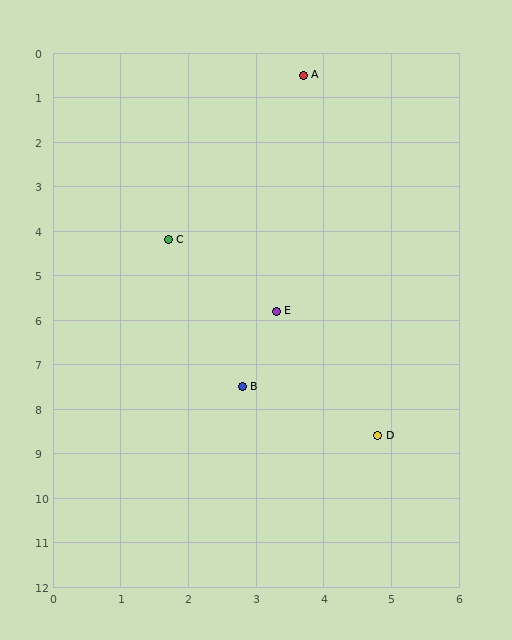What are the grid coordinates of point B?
Point B is at approximately (2.8, 7.5).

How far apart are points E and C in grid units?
Points E and C are about 2.3 grid units apart.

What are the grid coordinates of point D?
Point D is at approximately (4.8, 8.6).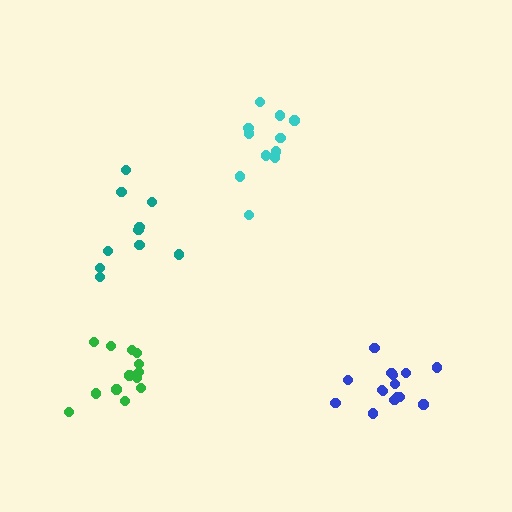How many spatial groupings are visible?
There are 4 spatial groupings.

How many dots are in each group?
Group 1: 10 dots, Group 2: 14 dots, Group 3: 11 dots, Group 4: 15 dots (50 total).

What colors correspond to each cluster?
The clusters are colored: teal, green, cyan, blue.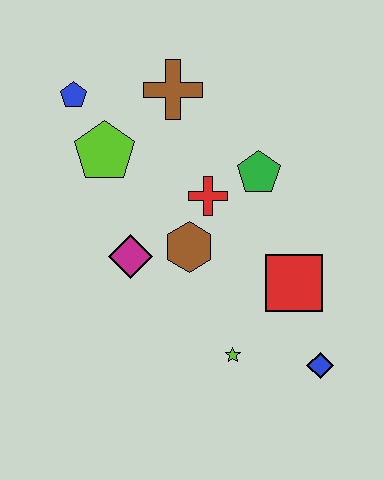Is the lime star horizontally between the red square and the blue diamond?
No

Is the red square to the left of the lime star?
No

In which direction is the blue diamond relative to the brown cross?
The blue diamond is below the brown cross.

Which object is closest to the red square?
The blue diamond is closest to the red square.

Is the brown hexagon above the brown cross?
No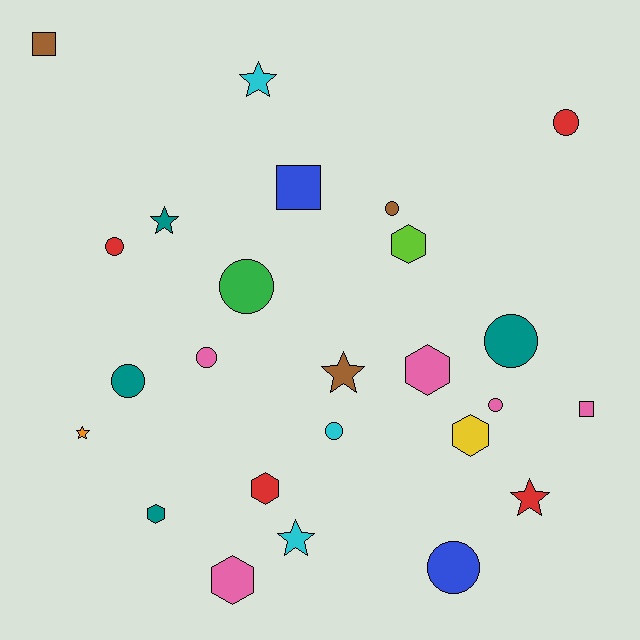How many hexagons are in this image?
There are 6 hexagons.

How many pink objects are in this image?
There are 5 pink objects.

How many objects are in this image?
There are 25 objects.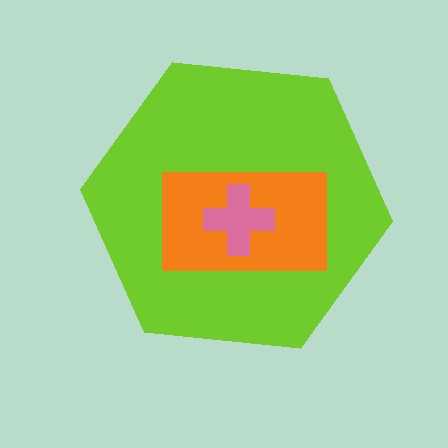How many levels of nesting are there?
3.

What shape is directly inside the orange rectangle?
The pink cross.